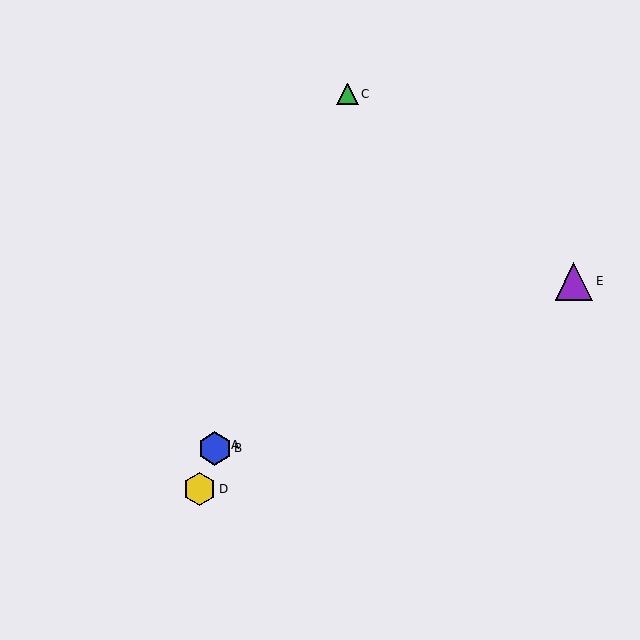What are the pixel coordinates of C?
Object C is at (348, 94).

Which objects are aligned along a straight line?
Objects A, B, C, D are aligned along a straight line.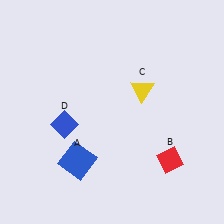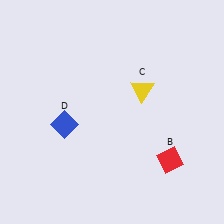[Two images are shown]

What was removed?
The blue square (A) was removed in Image 2.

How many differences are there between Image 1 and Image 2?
There is 1 difference between the two images.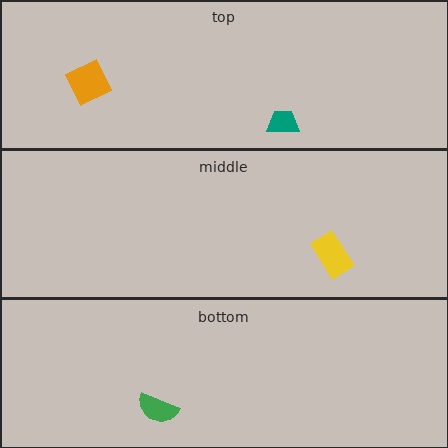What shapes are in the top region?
The teal trapezoid, the orange diamond.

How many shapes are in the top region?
2.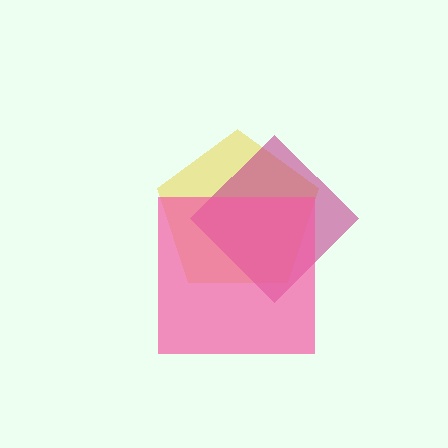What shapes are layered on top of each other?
The layered shapes are: a yellow pentagon, a magenta diamond, a pink square.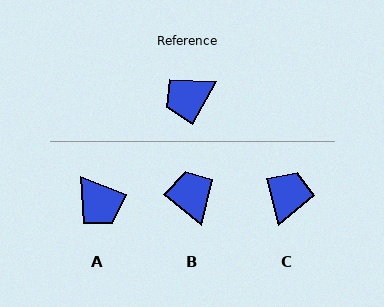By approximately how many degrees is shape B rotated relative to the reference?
Approximately 101 degrees clockwise.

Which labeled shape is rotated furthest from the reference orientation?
C, about 137 degrees away.